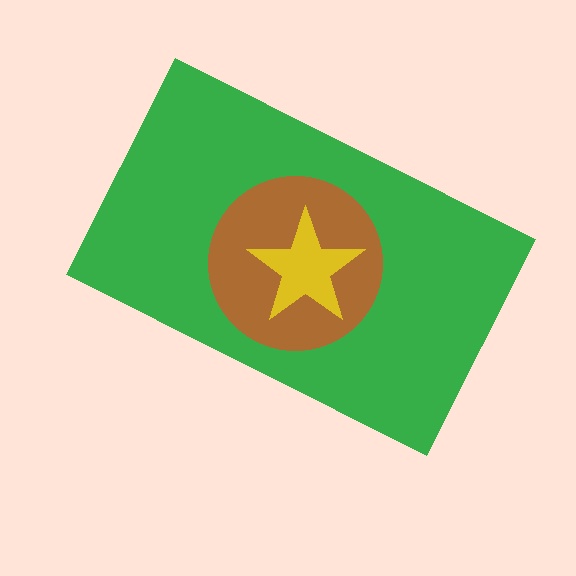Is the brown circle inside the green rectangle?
Yes.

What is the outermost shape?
The green rectangle.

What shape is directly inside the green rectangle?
The brown circle.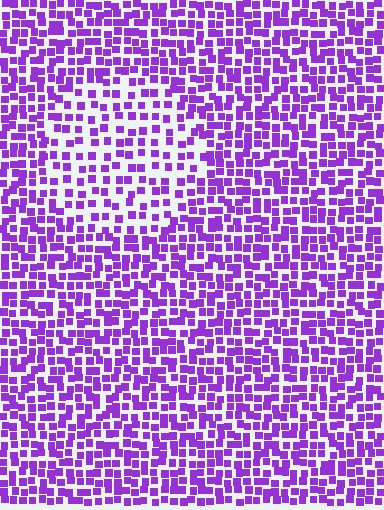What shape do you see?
I see a circle.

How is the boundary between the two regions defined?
The boundary is defined by a change in element density (approximately 1.8x ratio). All elements are the same color, size, and shape.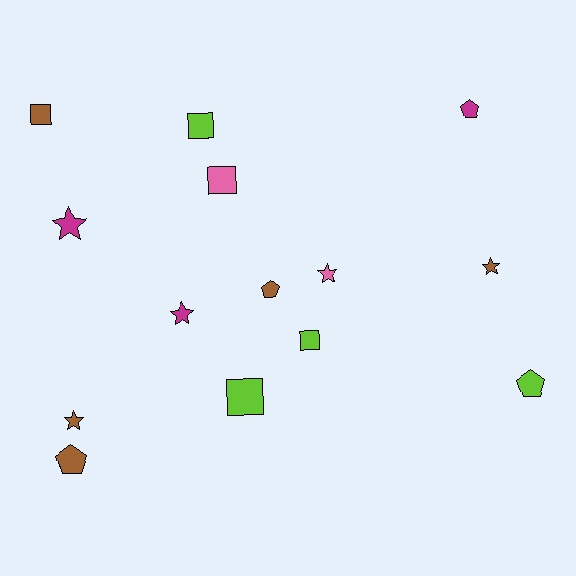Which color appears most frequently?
Brown, with 5 objects.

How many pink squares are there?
There is 1 pink square.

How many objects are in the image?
There are 14 objects.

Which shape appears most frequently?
Square, with 5 objects.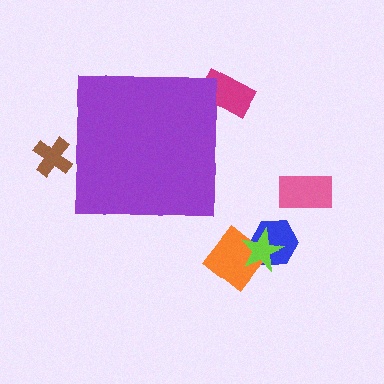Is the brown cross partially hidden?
Yes, the brown cross is partially hidden behind the purple square.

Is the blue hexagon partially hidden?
No, the blue hexagon is fully visible.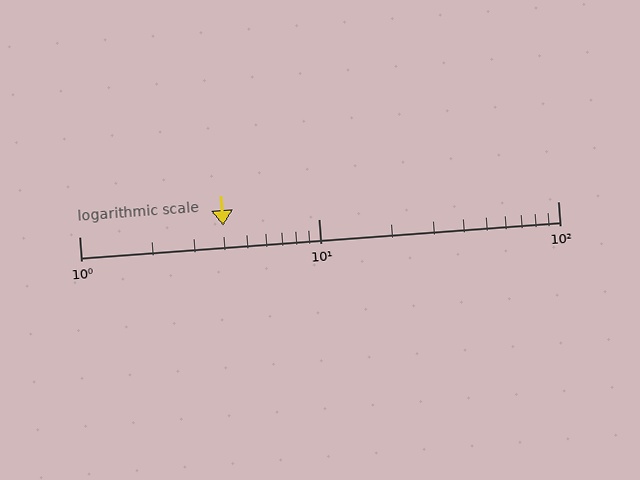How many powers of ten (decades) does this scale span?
The scale spans 2 decades, from 1 to 100.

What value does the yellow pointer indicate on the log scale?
The pointer indicates approximately 4.